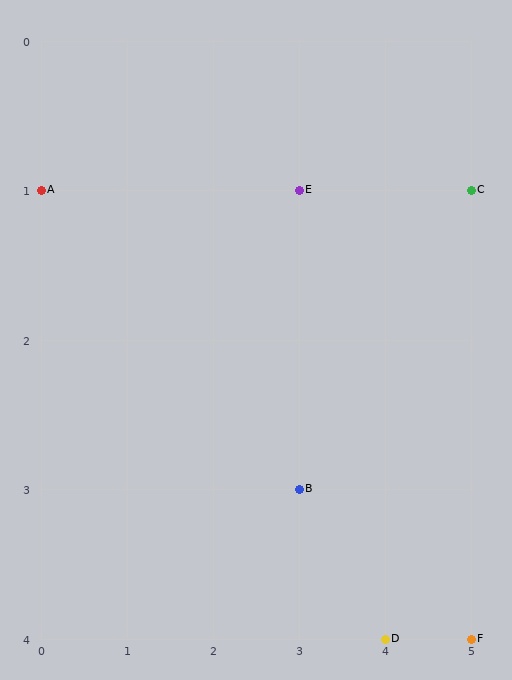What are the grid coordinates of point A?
Point A is at grid coordinates (0, 1).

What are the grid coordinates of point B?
Point B is at grid coordinates (3, 3).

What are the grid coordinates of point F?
Point F is at grid coordinates (5, 4).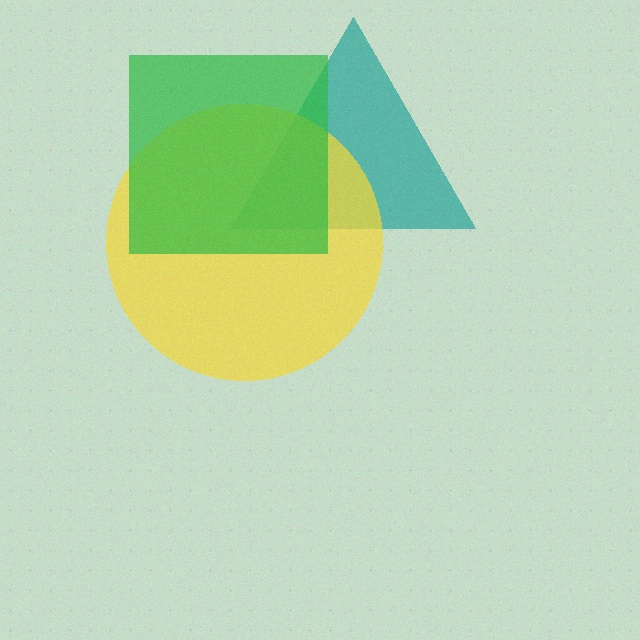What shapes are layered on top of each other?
The layered shapes are: a teal triangle, a yellow circle, a green square.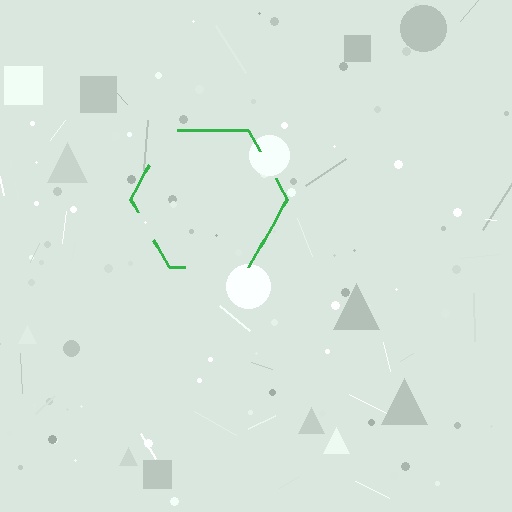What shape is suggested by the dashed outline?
The dashed outline suggests a hexagon.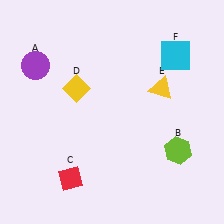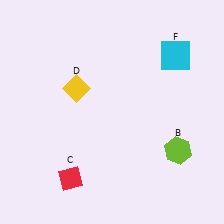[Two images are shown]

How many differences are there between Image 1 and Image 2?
There are 2 differences between the two images.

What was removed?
The yellow triangle (E), the purple circle (A) were removed in Image 2.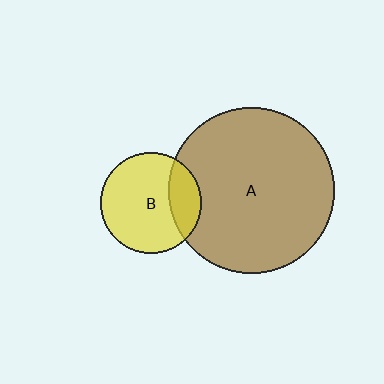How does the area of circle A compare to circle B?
Approximately 2.7 times.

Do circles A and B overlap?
Yes.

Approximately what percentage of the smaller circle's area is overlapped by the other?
Approximately 25%.